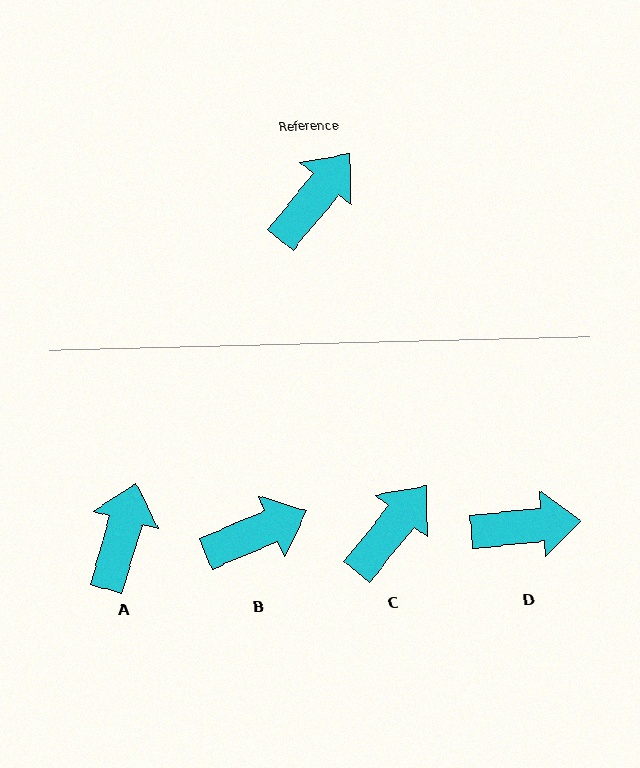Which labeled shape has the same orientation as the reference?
C.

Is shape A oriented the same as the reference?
No, it is off by about 23 degrees.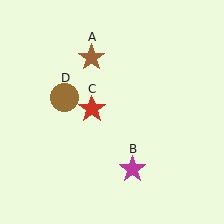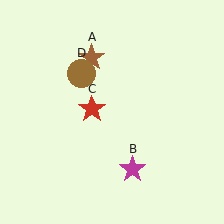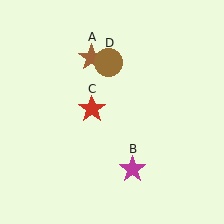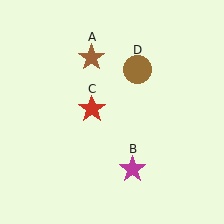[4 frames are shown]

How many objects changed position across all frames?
1 object changed position: brown circle (object D).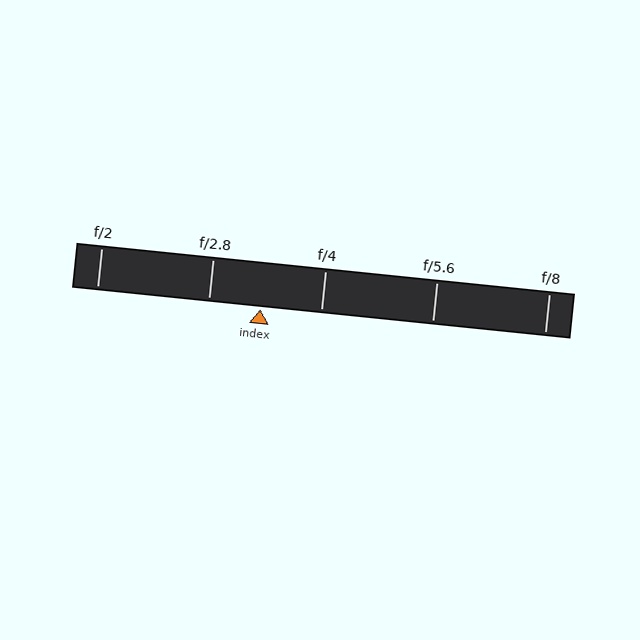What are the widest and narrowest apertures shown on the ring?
The widest aperture shown is f/2 and the narrowest is f/8.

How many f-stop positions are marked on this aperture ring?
There are 5 f-stop positions marked.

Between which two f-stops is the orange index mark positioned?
The index mark is between f/2.8 and f/4.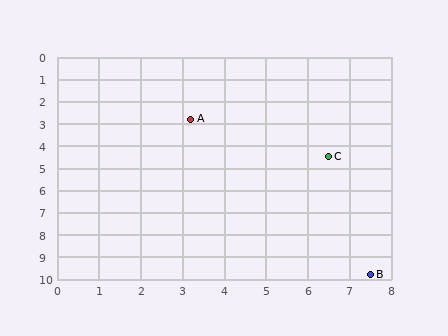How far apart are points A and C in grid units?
Points A and C are about 3.7 grid units apart.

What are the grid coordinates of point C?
Point C is at approximately (6.5, 4.5).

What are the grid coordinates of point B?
Point B is at approximately (7.5, 9.8).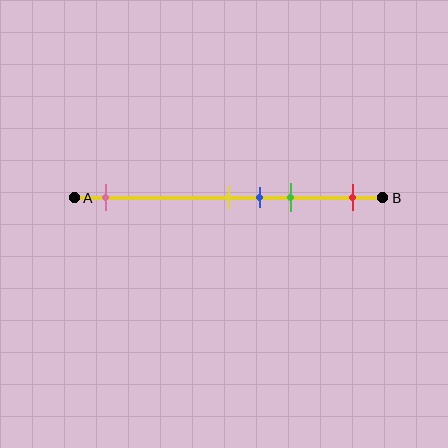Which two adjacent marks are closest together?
The yellow and blue marks are the closest adjacent pair.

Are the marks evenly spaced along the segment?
No, the marks are not evenly spaced.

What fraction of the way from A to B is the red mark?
The red mark is approximately 90% (0.9) of the way from A to B.